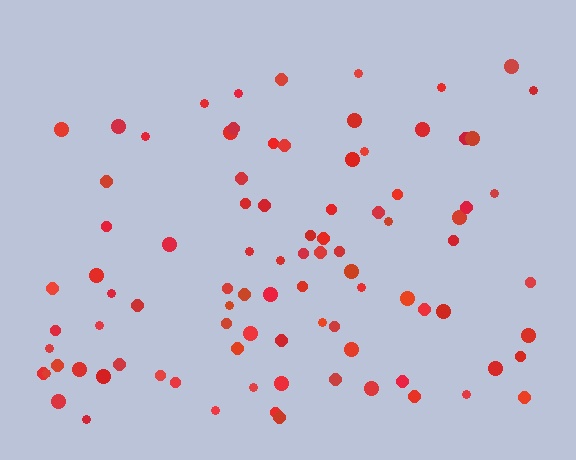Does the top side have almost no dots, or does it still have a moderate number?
Still a moderate number, just noticeably fewer than the bottom.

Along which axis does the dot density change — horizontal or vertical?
Vertical.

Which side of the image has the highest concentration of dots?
The bottom.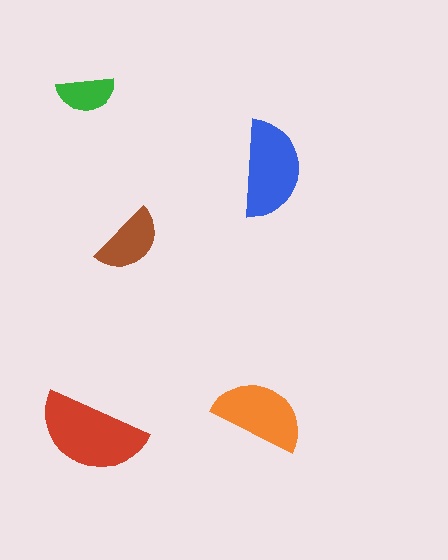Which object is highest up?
The green semicircle is topmost.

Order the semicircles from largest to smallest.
the red one, the blue one, the orange one, the brown one, the green one.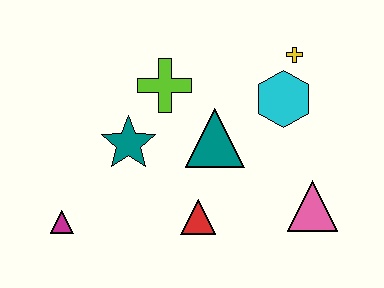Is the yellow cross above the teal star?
Yes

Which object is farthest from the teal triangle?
The magenta triangle is farthest from the teal triangle.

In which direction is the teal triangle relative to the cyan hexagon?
The teal triangle is to the left of the cyan hexagon.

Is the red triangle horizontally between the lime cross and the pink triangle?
Yes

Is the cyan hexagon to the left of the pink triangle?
Yes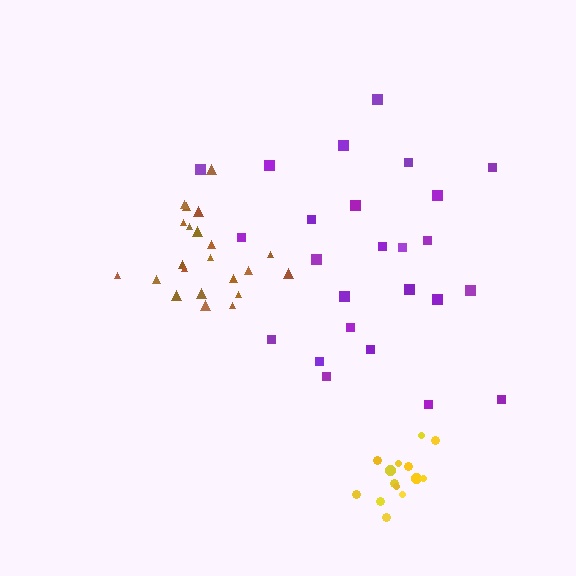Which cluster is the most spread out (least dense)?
Purple.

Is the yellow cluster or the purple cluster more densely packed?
Yellow.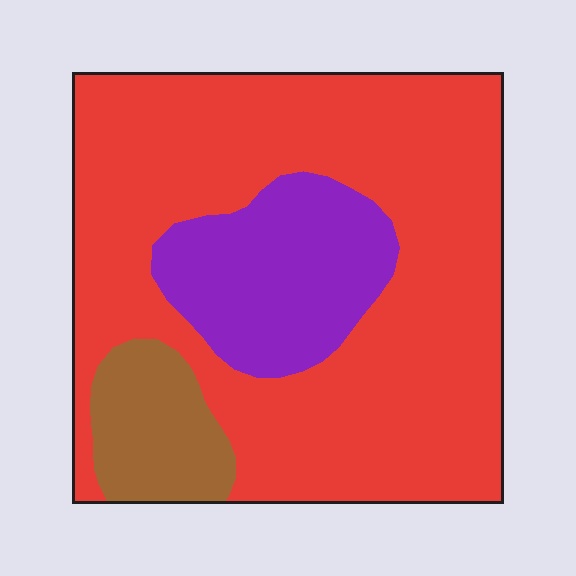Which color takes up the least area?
Brown, at roughly 10%.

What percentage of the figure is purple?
Purple takes up about one fifth (1/5) of the figure.